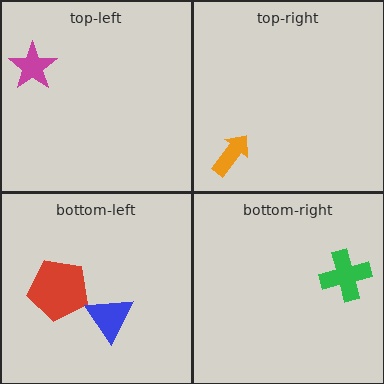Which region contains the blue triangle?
The bottom-left region.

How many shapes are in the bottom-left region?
2.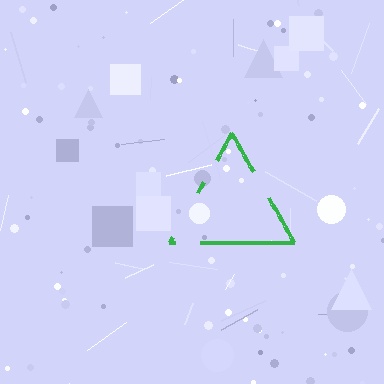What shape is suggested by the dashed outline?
The dashed outline suggests a triangle.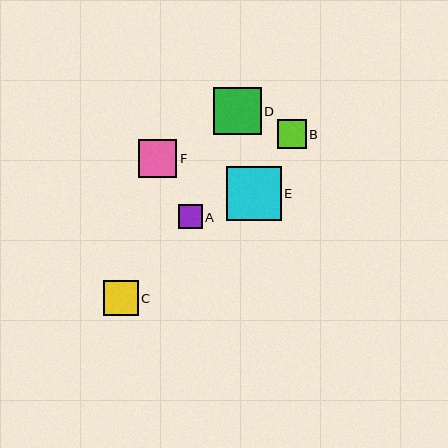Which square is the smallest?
Square A is the smallest with a size of approximately 24 pixels.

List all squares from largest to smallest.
From largest to smallest: E, D, F, C, B, A.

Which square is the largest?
Square E is the largest with a size of approximately 54 pixels.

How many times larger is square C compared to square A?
Square C is approximately 1.5 times the size of square A.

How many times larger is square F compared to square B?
Square F is approximately 1.3 times the size of square B.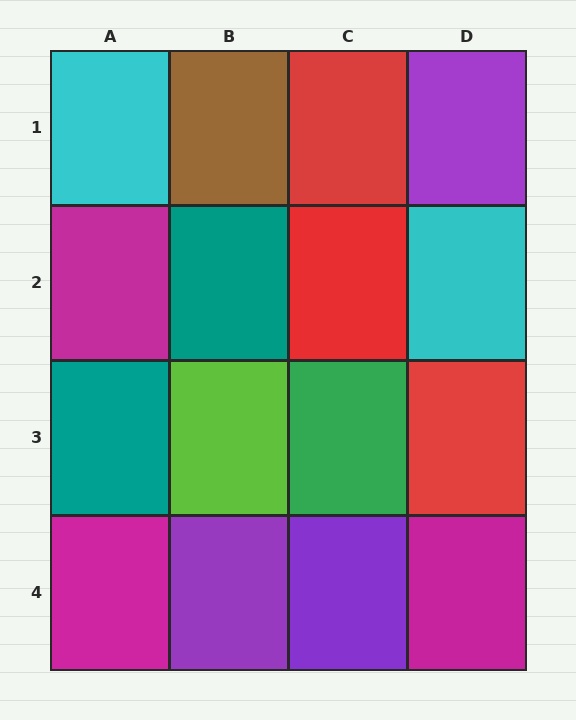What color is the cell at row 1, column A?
Cyan.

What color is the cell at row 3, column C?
Green.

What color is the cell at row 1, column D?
Purple.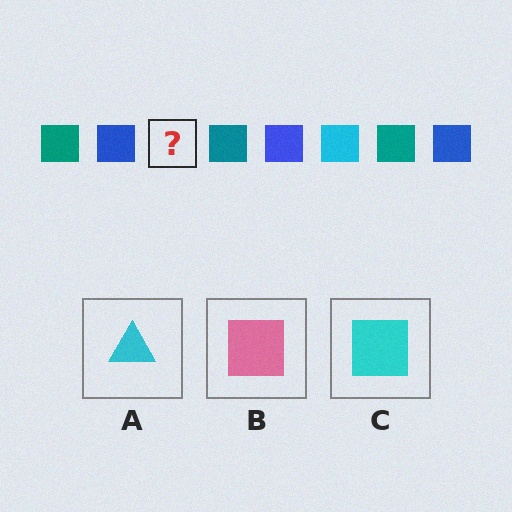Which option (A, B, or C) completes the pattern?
C.